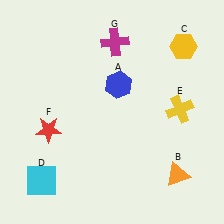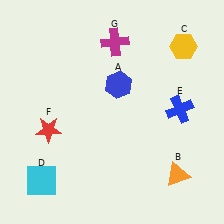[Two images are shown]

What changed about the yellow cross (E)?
In Image 1, E is yellow. In Image 2, it changed to blue.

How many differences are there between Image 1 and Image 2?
There is 1 difference between the two images.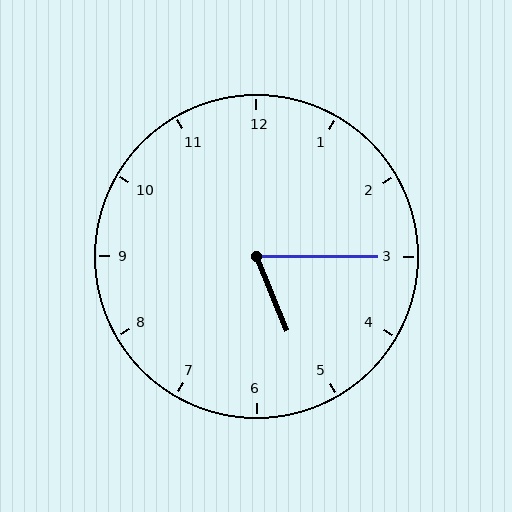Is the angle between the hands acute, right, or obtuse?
It is acute.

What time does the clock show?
5:15.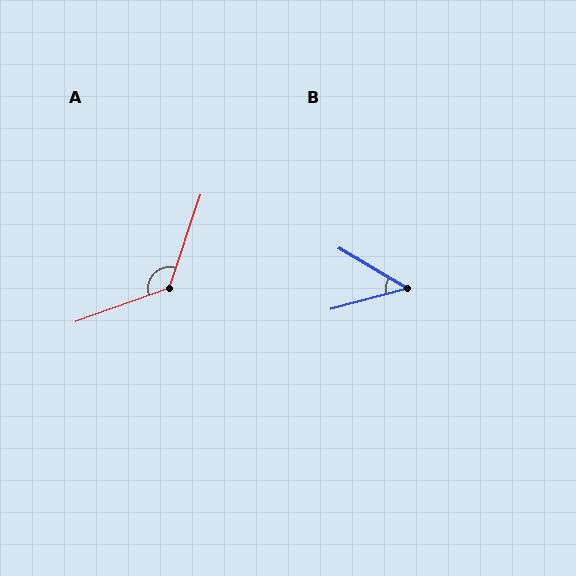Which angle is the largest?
A, at approximately 128 degrees.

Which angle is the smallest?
B, at approximately 45 degrees.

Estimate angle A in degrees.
Approximately 128 degrees.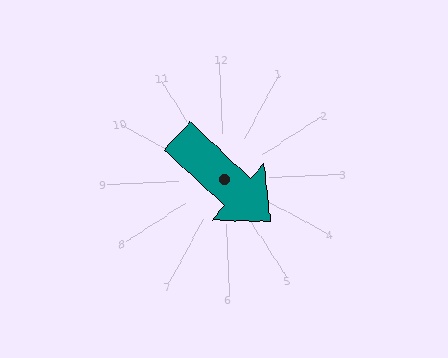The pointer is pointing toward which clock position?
Roughly 5 o'clock.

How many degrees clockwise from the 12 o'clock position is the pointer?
Approximately 135 degrees.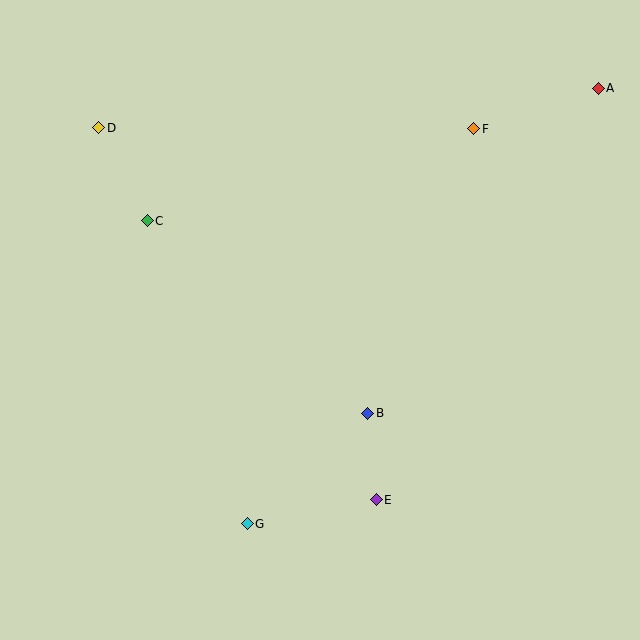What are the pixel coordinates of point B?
Point B is at (368, 414).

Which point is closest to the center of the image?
Point B at (368, 414) is closest to the center.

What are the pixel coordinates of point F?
Point F is at (474, 129).